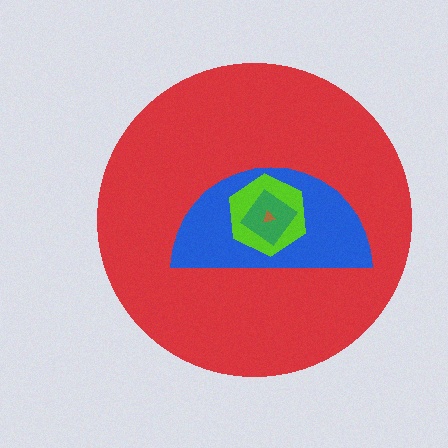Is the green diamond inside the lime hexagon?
Yes.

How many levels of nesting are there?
5.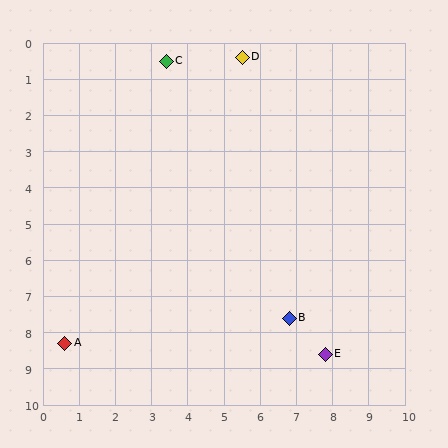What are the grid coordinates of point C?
Point C is at approximately (3.4, 0.5).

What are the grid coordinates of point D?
Point D is at approximately (5.5, 0.4).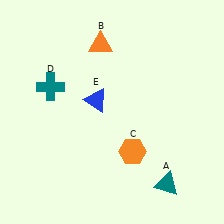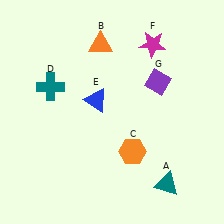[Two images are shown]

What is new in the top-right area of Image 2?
A purple diamond (G) was added in the top-right area of Image 2.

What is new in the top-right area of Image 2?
A magenta star (F) was added in the top-right area of Image 2.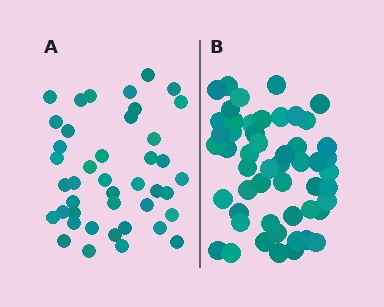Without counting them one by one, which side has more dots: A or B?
Region B (the right region) has more dots.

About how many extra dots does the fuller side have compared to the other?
Region B has roughly 10 or so more dots than region A.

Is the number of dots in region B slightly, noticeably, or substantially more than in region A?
Region B has only slightly more — the two regions are fairly close. The ratio is roughly 1.2 to 1.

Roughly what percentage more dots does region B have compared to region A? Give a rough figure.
About 25% more.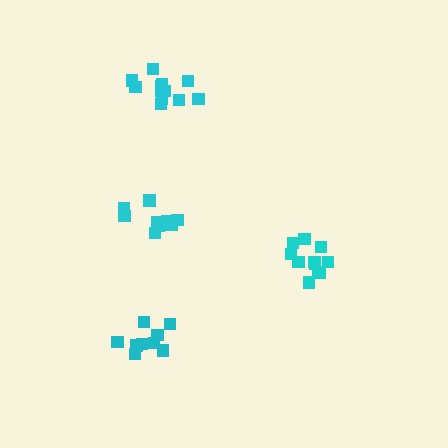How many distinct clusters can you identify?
There are 4 distinct clusters.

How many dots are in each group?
Group 1: 12 dots, Group 2: 11 dots, Group 3: 9 dots, Group 4: 11 dots (43 total).